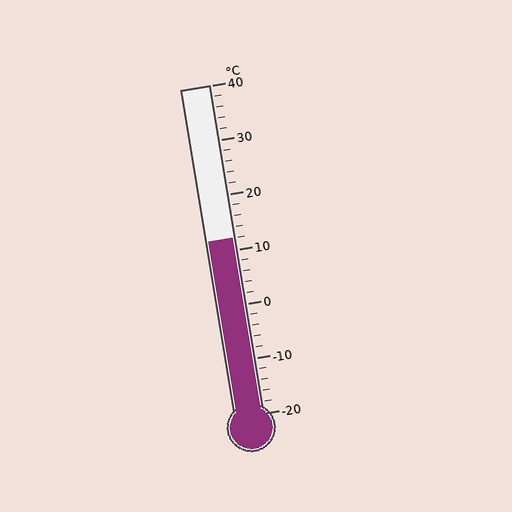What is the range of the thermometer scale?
The thermometer scale ranges from -20°C to 40°C.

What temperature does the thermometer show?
The thermometer shows approximately 12°C.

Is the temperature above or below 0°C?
The temperature is above 0°C.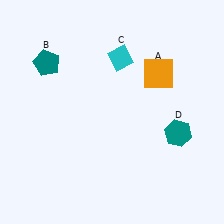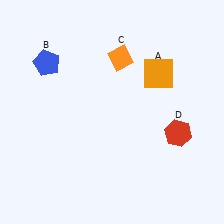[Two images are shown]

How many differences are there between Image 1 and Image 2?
There are 3 differences between the two images.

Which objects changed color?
B changed from teal to blue. C changed from cyan to orange. D changed from teal to red.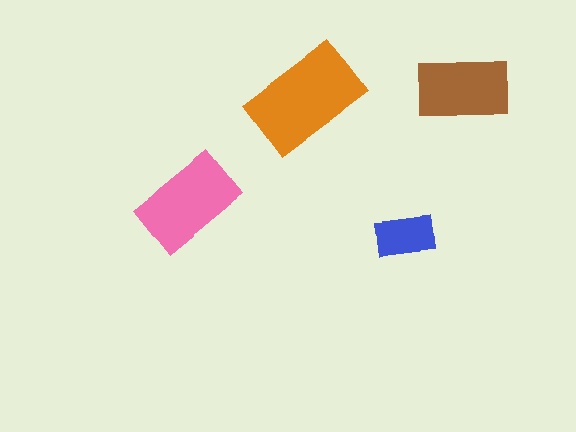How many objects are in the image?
There are 4 objects in the image.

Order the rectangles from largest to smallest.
the orange one, the pink one, the brown one, the blue one.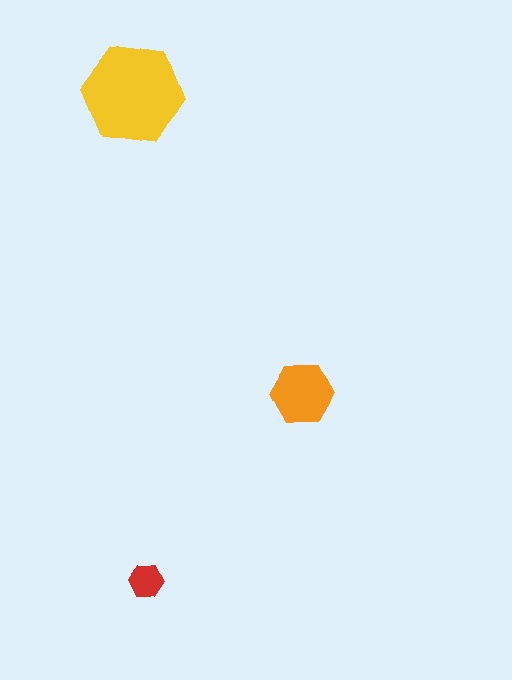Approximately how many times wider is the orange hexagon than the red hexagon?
About 2 times wider.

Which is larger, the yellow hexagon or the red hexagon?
The yellow one.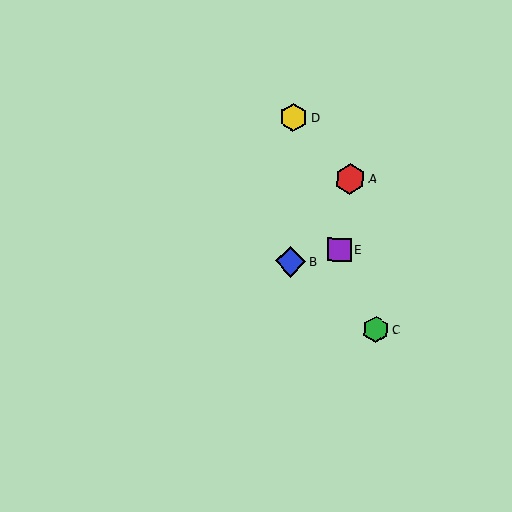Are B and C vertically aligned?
No, B is at x≈291 and C is at x≈376.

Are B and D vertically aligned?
Yes, both are at x≈291.